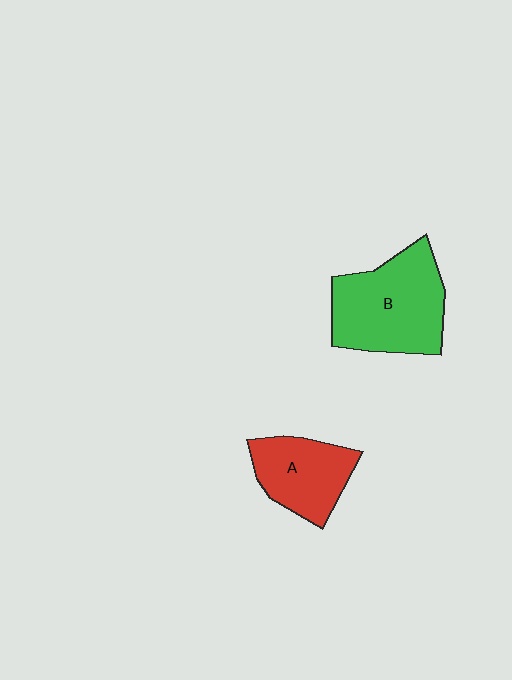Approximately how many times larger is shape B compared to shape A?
Approximately 1.5 times.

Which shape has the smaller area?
Shape A (red).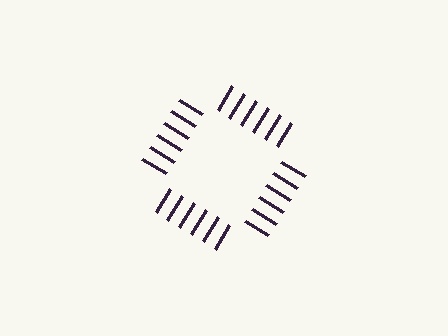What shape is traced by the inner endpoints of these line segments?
An illusory square — the line segments terminate on its edges but no continuous stroke is drawn.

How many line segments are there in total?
24 — 6 along each of the 4 edges.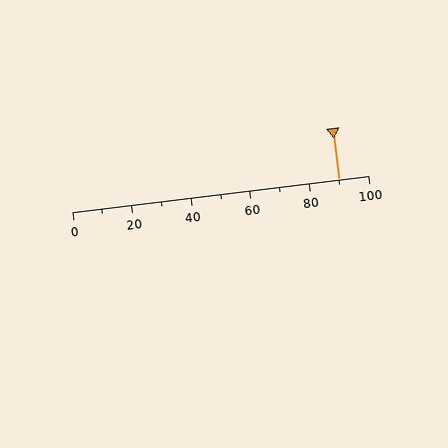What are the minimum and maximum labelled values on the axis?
The axis runs from 0 to 100.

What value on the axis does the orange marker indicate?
The marker indicates approximately 90.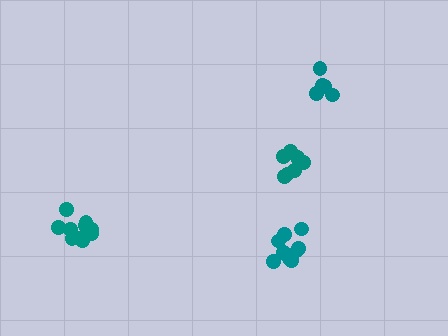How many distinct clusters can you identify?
There are 4 distinct clusters.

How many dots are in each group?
Group 1: 7 dots, Group 2: 5 dots, Group 3: 11 dots, Group 4: 10 dots (33 total).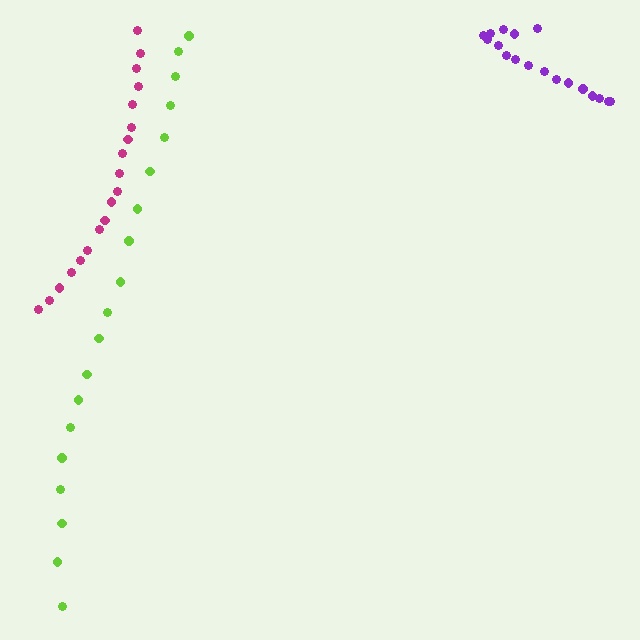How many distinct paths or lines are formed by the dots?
There are 3 distinct paths.